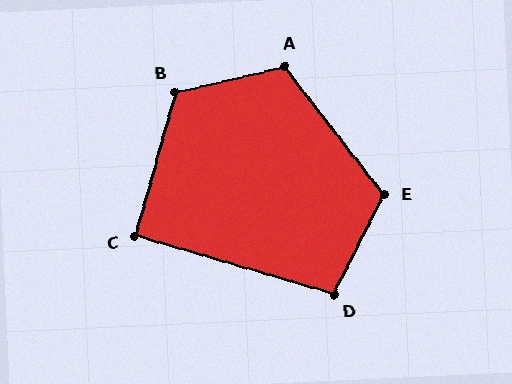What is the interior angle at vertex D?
Approximately 101 degrees (obtuse).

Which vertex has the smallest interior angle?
C, at approximately 91 degrees.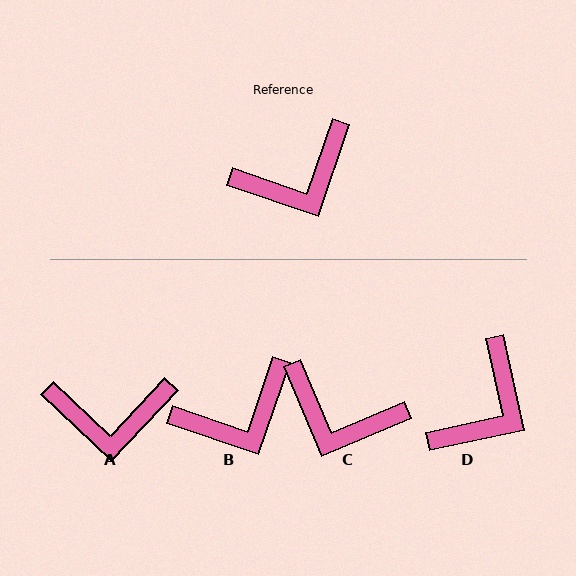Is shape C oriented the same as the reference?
No, it is off by about 48 degrees.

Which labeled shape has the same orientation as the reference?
B.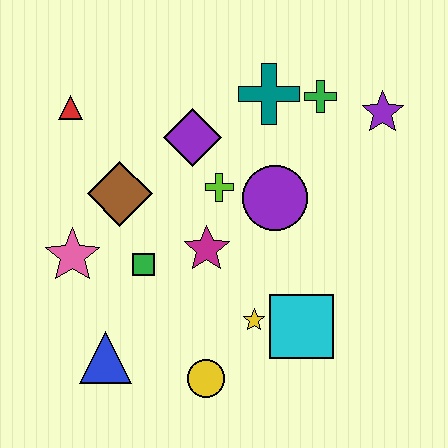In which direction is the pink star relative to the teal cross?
The pink star is to the left of the teal cross.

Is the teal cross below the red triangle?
No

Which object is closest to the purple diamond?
The lime cross is closest to the purple diamond.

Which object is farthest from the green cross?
The blue triangle is farthest from the green cross.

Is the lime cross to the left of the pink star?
No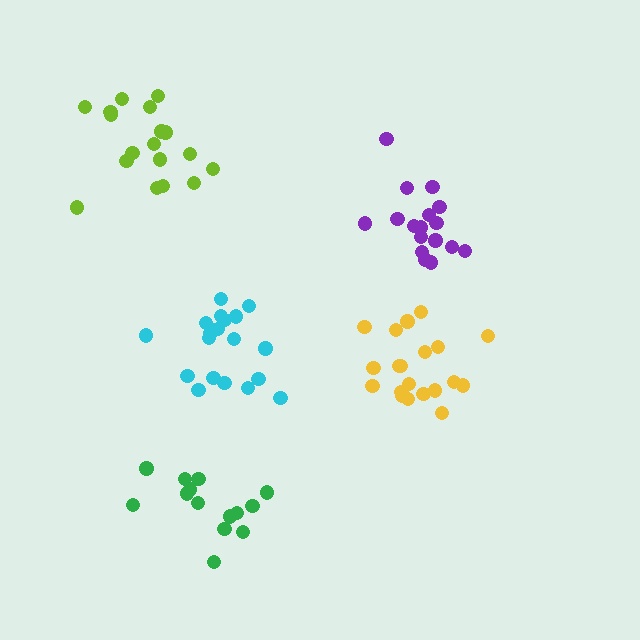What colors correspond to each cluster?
The clusters are colored: lime, purple, cyan, yellow, green.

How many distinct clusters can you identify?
There are 5 distinct clusters.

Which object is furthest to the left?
The lime cluster is leftmost.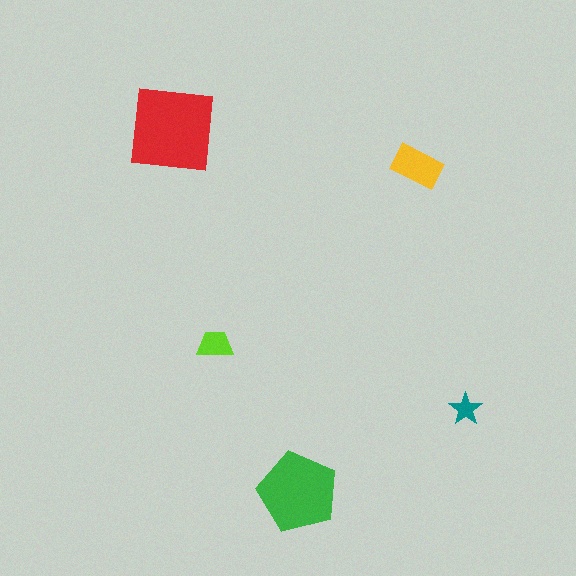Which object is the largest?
The red square.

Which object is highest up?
The red square is topmost.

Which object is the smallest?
The teal star.